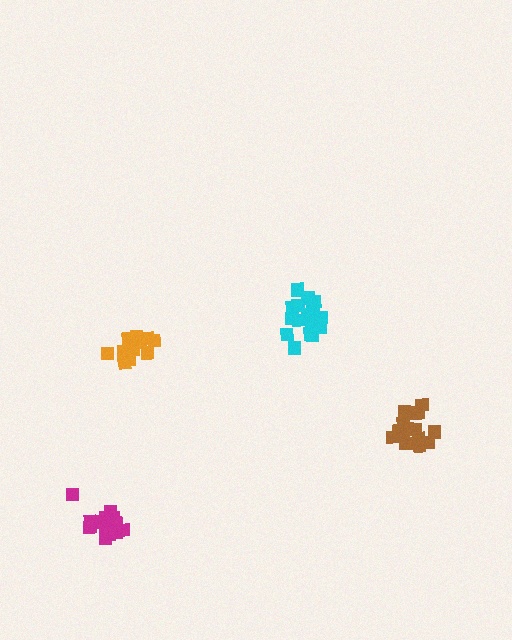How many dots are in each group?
Group 1: 15 dots, Group 2: 17 dots, Group 3: 19 dots, Group 4: 15 dots (66 total).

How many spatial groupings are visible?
There are 4 spatial groupings.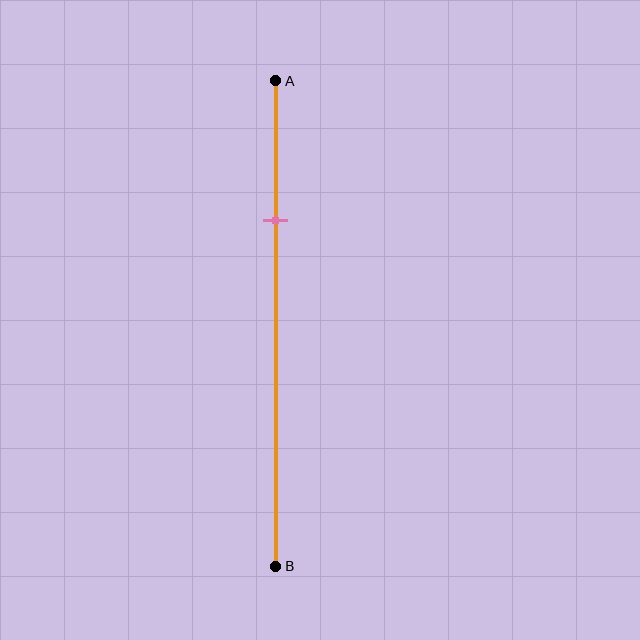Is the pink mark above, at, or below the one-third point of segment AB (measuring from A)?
The pink mark is above the one-third point of segment AB.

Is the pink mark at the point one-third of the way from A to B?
No, the mark is at about 30% from A, not at the 33% one-third point.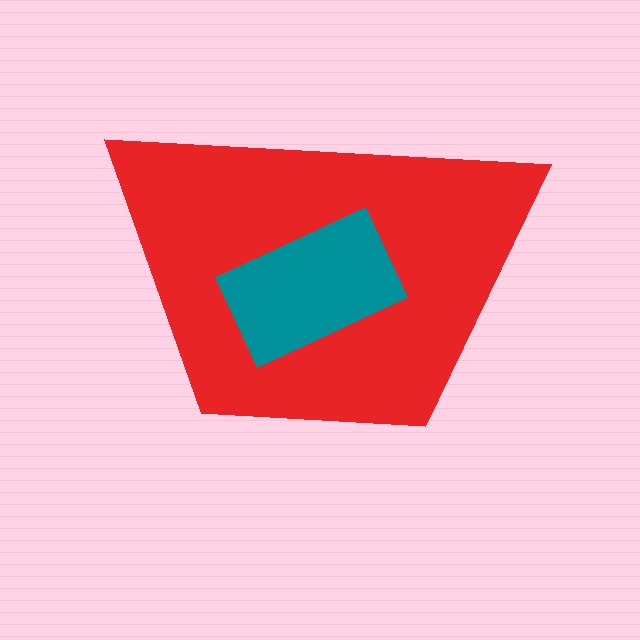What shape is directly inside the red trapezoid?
The teal rectangle.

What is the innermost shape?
The teal rectangle.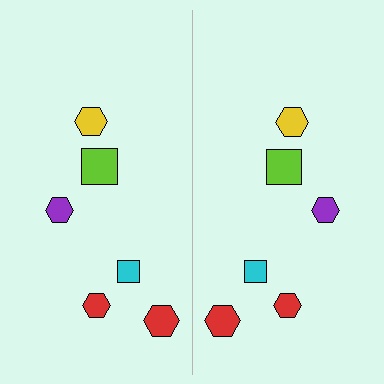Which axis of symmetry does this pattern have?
The pattern has a vertical axis of symmetry running through the center of the image.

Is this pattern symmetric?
Yes, this pattern has bilateral (reflection) symmetry.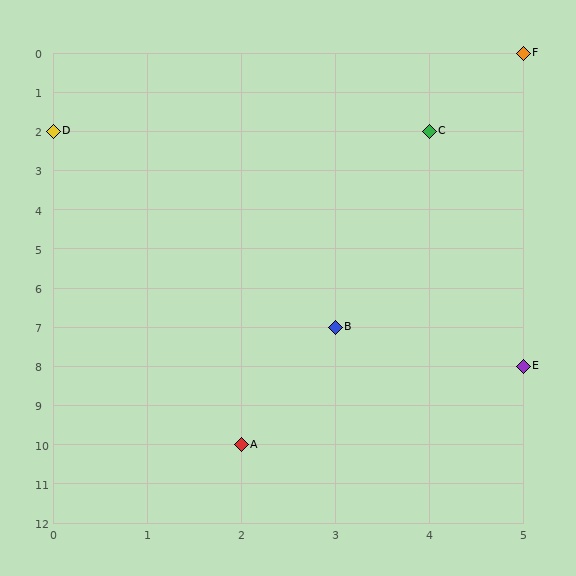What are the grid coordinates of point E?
Point E is at grid coordinates (5, 8).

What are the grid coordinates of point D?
Point D is at grid coordinates (0, 2).